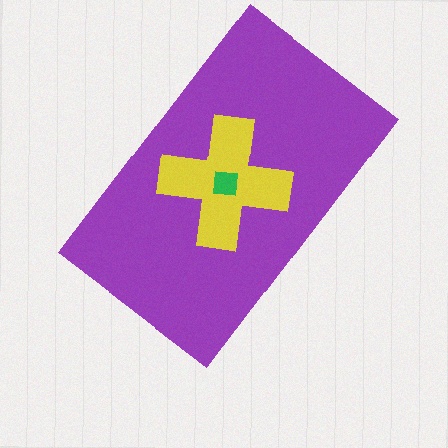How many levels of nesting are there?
3.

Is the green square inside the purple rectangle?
Yes.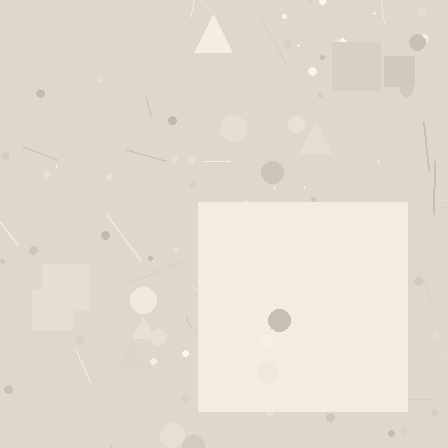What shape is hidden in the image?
A square is hidden in the image.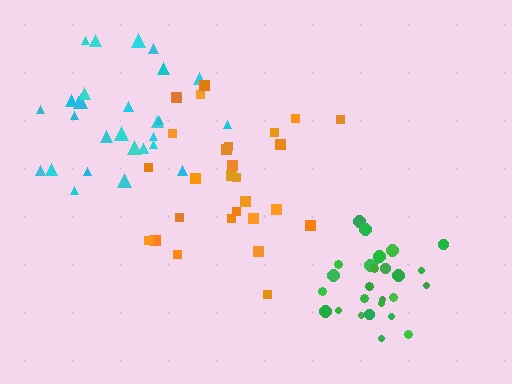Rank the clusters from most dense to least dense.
green, cyan, orange.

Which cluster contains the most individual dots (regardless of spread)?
Cyan (29).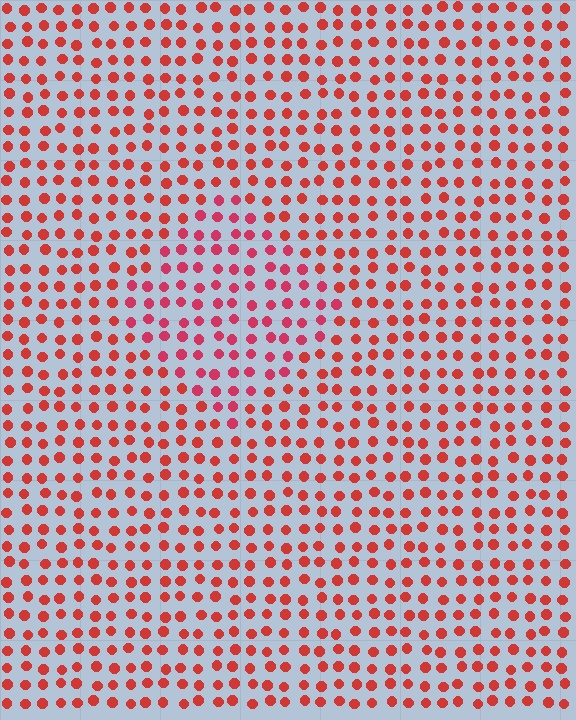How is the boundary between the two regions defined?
The boundary is defined purely by a slight shift in hue (about 19 degrees). Spacing, size, and orientation are identical on both sides.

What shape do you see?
I see a diamond.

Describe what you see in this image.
The image is filled with small red elements in a uniform arrangement. A diamond-shaped region is visible where the elements are tinted to a slightly different hue, forming a subtle color boundary.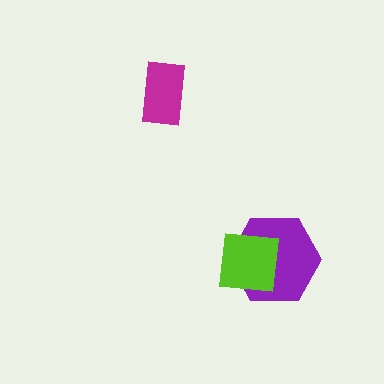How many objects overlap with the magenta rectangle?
0 objects overlap with the magenta rectangle.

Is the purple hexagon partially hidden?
Yes, it is partially covered by another shape.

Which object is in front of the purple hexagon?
The lime square is in front of the purple hexagon.